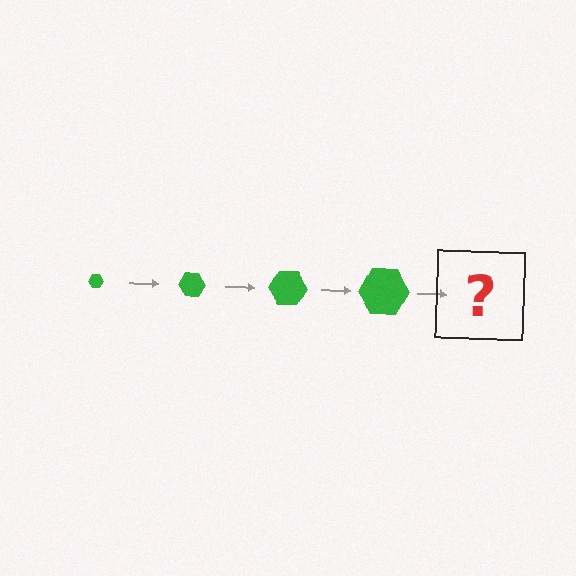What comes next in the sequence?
The next element should be a green hexagon, larger than the previous one.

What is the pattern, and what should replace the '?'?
The pattern is that the hexagon gets progressively larger each step. The '?' should be a green hexagon, larger than the previous one.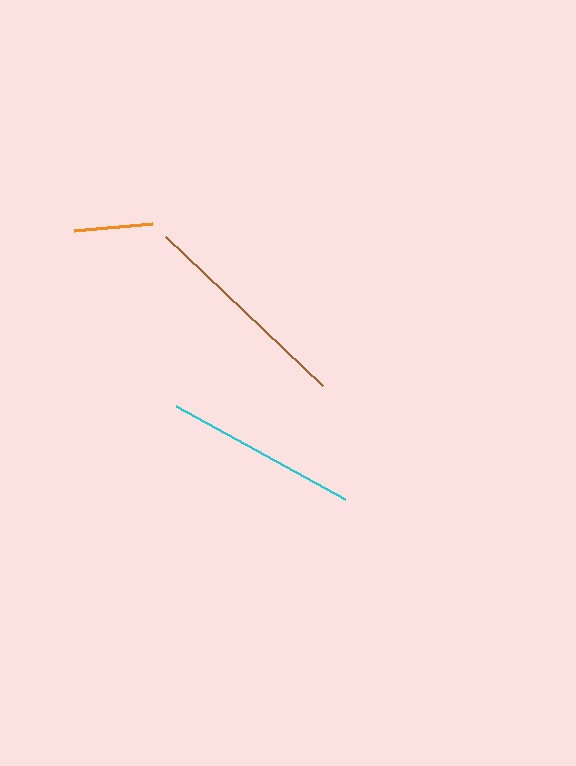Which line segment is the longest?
The brown line is the longest at approximately 216 pixels.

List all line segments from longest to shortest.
From longest to shortest: brown, cyan, orange.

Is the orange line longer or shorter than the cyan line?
The cyan line is longer than the orange line.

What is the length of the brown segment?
The brown segment is approximately 216 pixels long.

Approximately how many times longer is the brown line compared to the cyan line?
The brown line is approximately 1.1 times the length of the cyan line.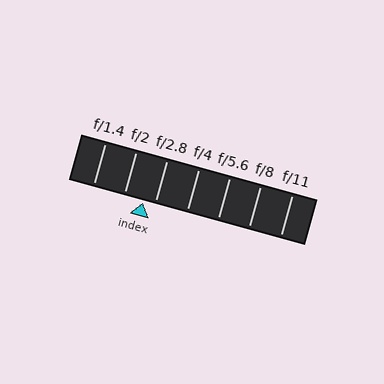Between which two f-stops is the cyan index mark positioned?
The index mark is between f/2 and f/2.8.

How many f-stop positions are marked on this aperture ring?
There are 7 f-stop positions marked.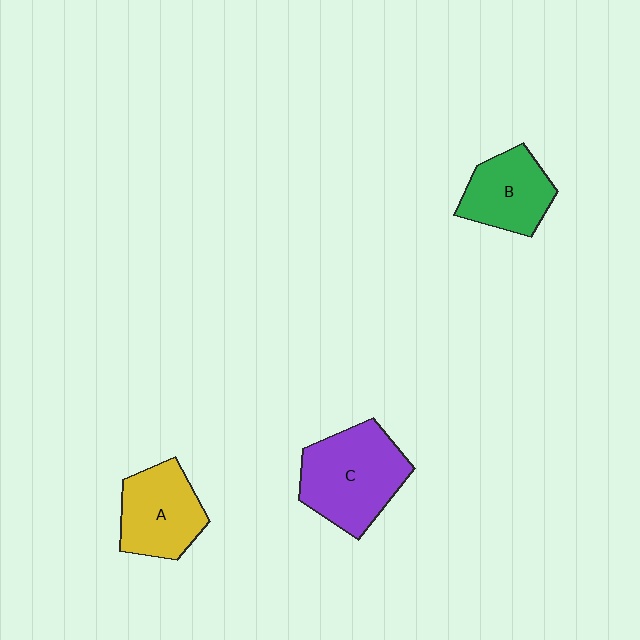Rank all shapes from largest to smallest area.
From largest to smallest: C (purple), A (yellow), B (green).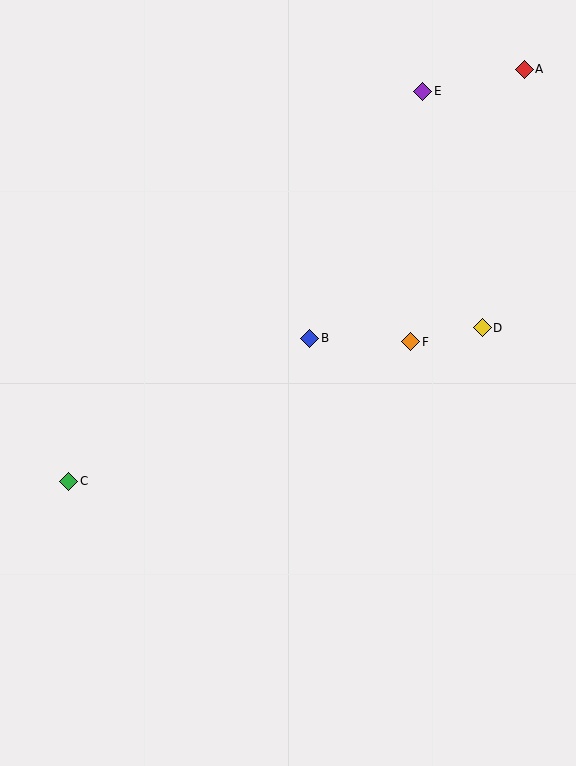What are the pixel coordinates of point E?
Point E is at (423, 91).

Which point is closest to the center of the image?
Point B at (310, 338) is closest to the center.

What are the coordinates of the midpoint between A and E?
The midpoint between A and E is at (473, 80).